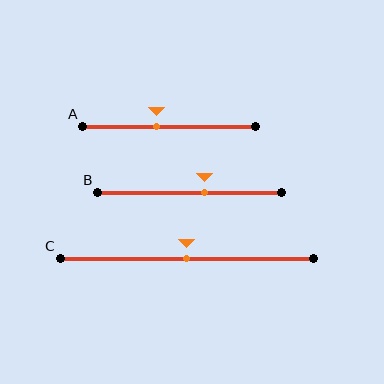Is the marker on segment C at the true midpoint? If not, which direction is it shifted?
Yes, the marker on segment C is at the true midpoint.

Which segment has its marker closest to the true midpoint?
Segment C has its marker closest to the true midpoint.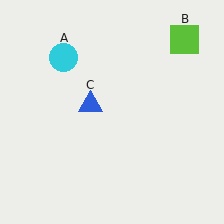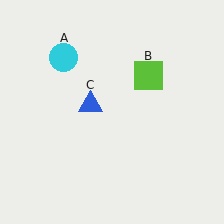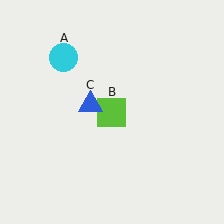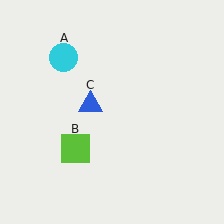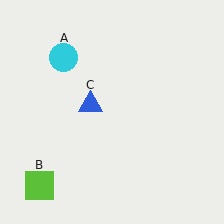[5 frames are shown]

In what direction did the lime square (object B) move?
The lime square (object B) moved down and to the left.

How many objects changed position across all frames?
1 object changed position: lime square (object B).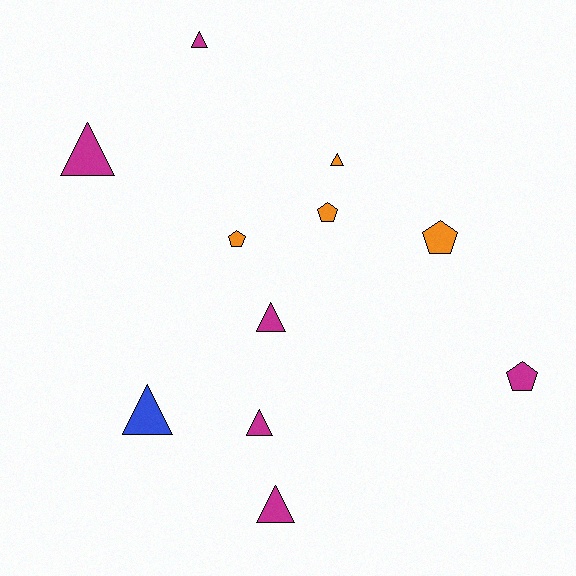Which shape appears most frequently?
Triangle, with 7 objects.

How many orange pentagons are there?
There are 3 orange pentagons.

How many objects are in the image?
There are 11 objects.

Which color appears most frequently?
Magenta, with 6 objects.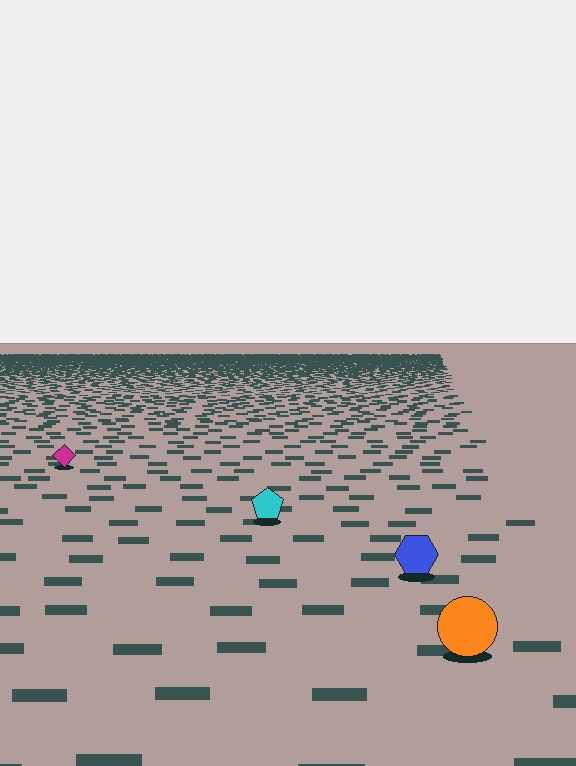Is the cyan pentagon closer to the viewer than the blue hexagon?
No. The blue hexagon is closer — you can tell from the texture gradient: the ground texture is coarser near it.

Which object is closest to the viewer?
The orange circle is closest. The texture marks near it are larger and more spread out.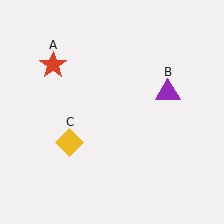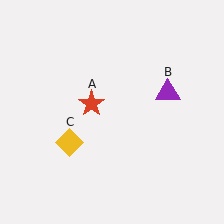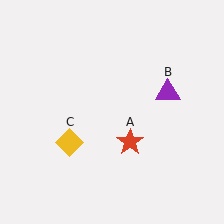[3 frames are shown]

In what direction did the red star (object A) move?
The red star (object A) moved down and to the right.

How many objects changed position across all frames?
1 object changed position: red star (object A).